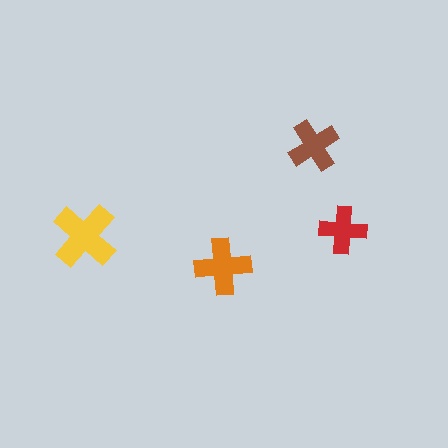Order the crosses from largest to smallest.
the yellow one, the orange one, the brown one, the red one.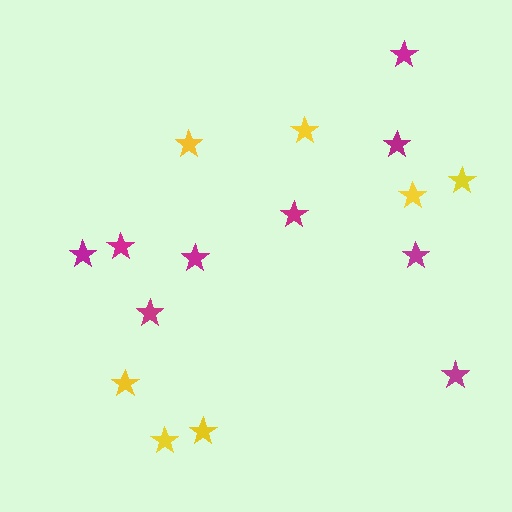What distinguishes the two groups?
There are 2 groups: one group of yellow stars (7) and one group of magenta stars (9).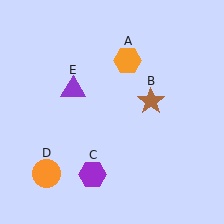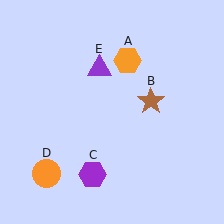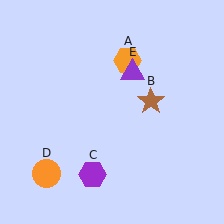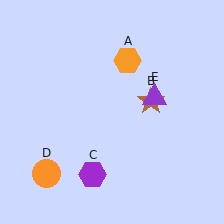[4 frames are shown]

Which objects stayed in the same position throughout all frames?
Orange hexagon (object A) and brown star (object B) and purple hexagon (object C) and orange circle (object D) remained stationary.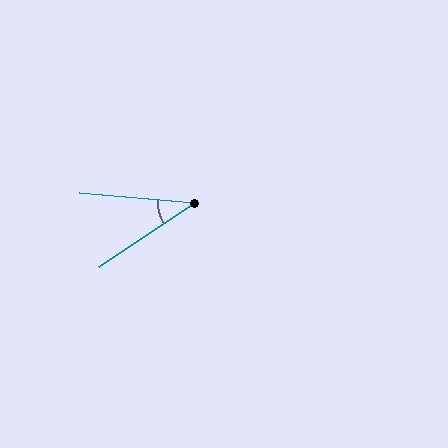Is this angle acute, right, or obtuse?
It is acute.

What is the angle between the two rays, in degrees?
Approximately 39 degrees.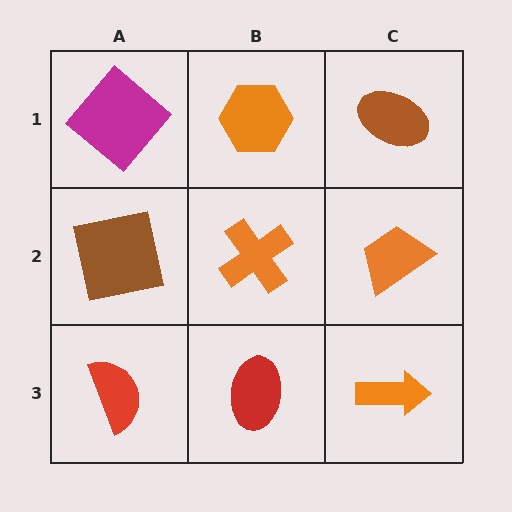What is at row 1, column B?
An orange hexagon.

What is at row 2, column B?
An orange cross.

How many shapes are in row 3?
3 shapes.